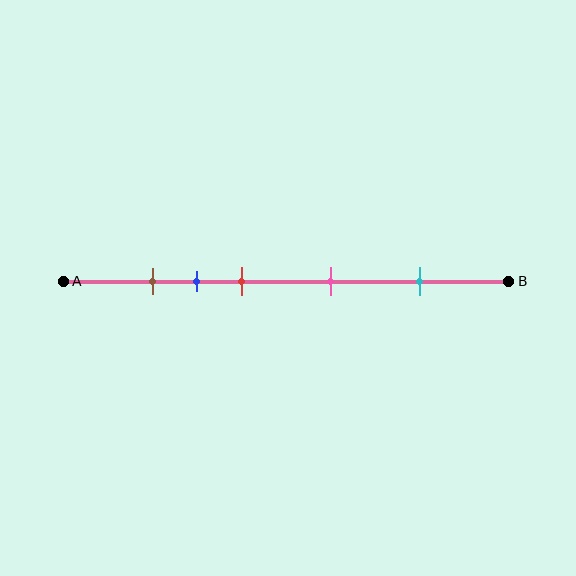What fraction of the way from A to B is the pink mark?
The pink mark is approximately 60% (0.6) of the way from A to B.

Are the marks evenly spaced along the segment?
No, the marks are not evenly spaced.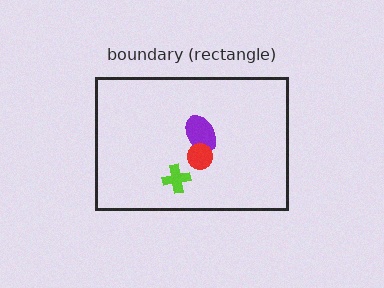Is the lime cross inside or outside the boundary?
Inside.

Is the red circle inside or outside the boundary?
Inside.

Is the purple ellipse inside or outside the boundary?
Inside.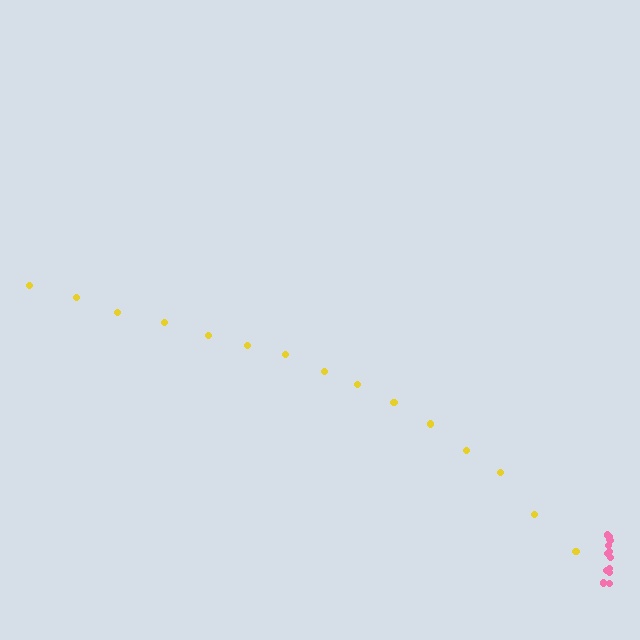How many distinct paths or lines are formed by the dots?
There are 2 distinct paths.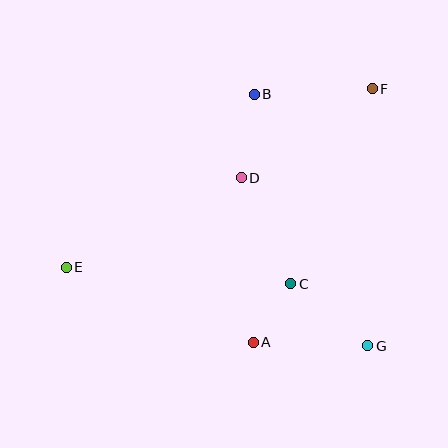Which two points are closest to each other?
Points A and C are closest to each other.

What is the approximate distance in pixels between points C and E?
The distance between C and E is approximately 225 pixels.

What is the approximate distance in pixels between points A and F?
The distance between A and F is approximately 280 pixels.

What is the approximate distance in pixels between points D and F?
The distance between D and F is approximately 158 pixels.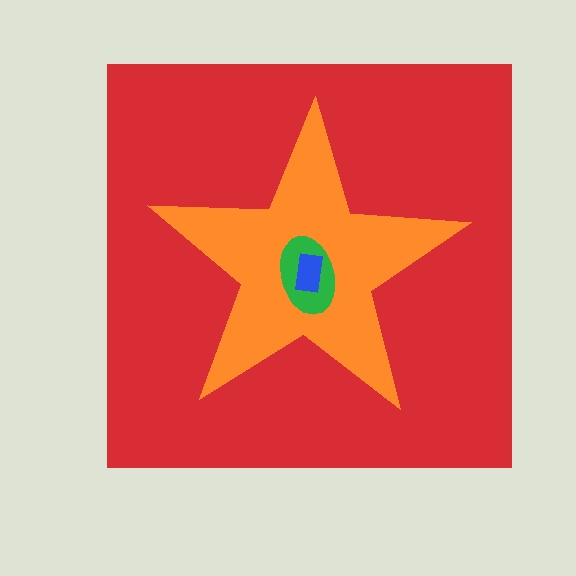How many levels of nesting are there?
4.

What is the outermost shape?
The red square.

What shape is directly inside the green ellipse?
The blue rectangle.